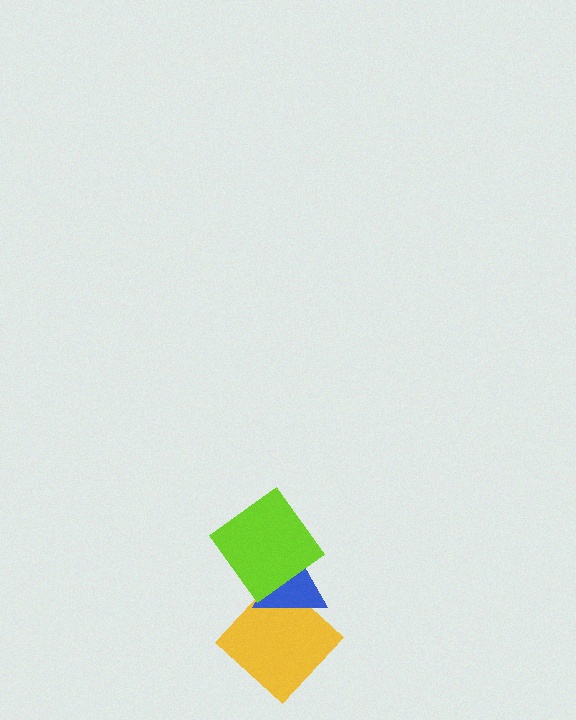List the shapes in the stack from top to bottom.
From top to bottom: the lime diamond, the blue triangle, the yellow diamond.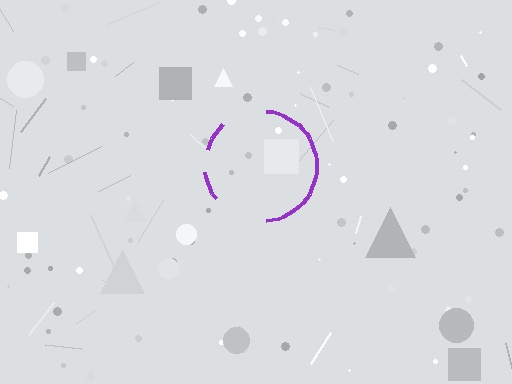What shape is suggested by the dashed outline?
The dashed outline suggests a circle.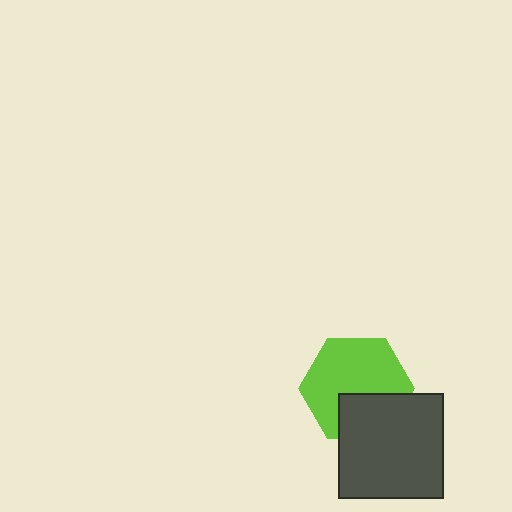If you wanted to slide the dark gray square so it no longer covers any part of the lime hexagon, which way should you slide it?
Slide it down — that is the most direct way to separate the two shapes.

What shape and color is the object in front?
The object in front is a dark gray square.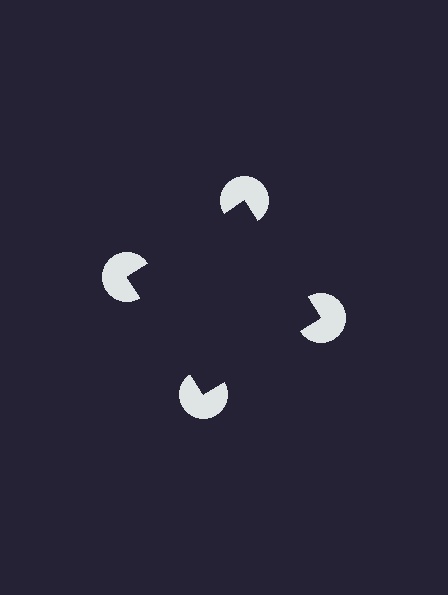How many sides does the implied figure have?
4 sides.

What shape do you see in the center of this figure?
An illusory square — its edges are inferred from the aligned wedge cuts in the pac-man discs, not physically drawn.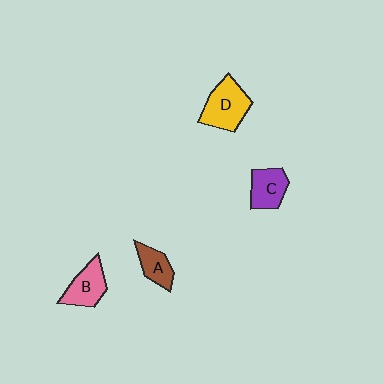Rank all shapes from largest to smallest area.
From largest to smallest: D (yellow), B (pink), C (purple), A (brown).